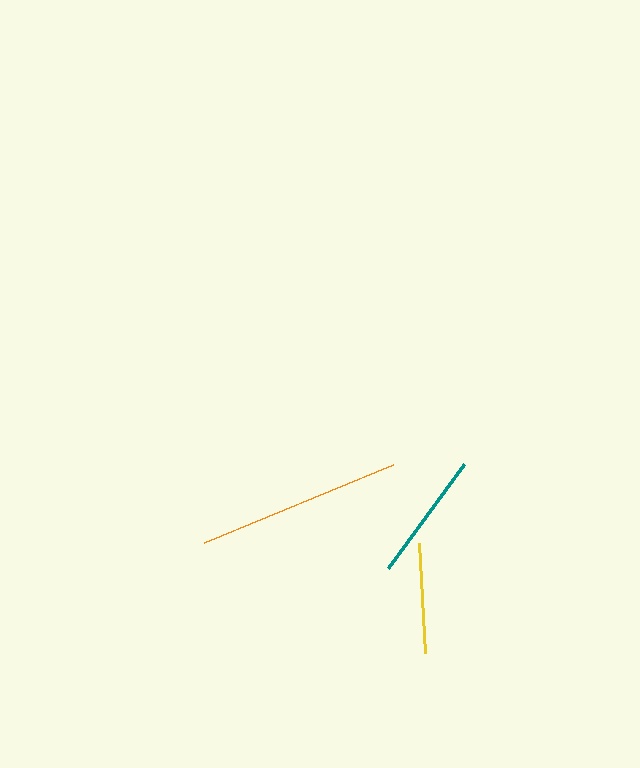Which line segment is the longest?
The orange line is the longest at approximately 205 pixels.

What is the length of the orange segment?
The orange segment is approximately 205 pixels long.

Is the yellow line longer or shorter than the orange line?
The orange line is longer than the yellow line.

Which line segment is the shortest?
The yellow line is the shortest at approximately 110 pixels.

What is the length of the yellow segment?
The yellow segment is approximately 110 pixels long.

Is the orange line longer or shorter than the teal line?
The orange line is longer than the teal line.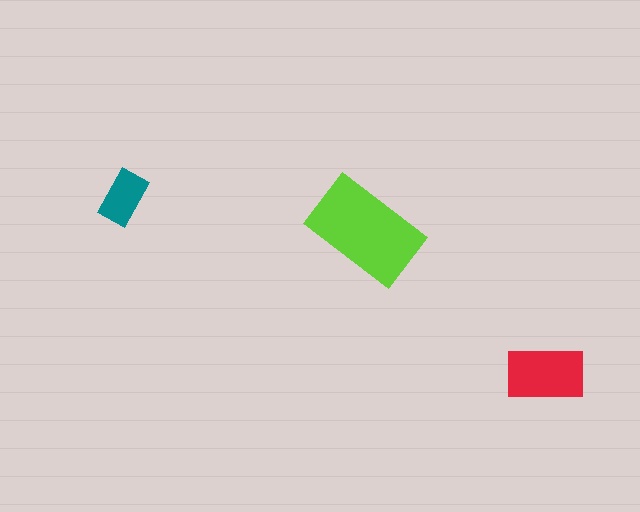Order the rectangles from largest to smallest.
the lime one, the red one, the teal one.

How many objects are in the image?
There are 3 objects in the image.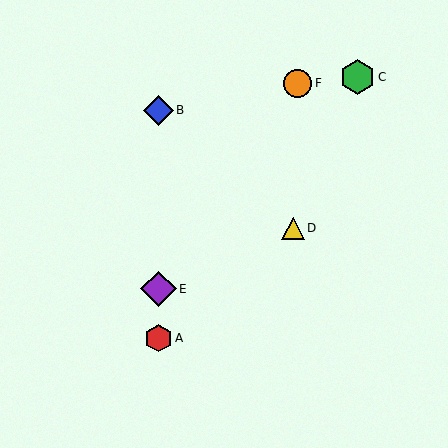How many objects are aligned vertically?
3 objects (A, B, E) are aligned vertically.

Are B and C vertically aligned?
No, B is at x≈158 and C is at x≈358.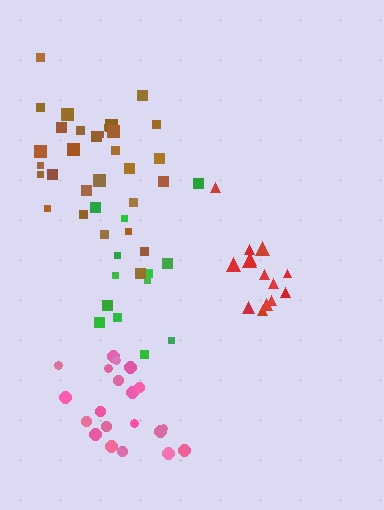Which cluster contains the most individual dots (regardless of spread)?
Brown (30).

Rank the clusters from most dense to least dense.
red, brown, pink, green.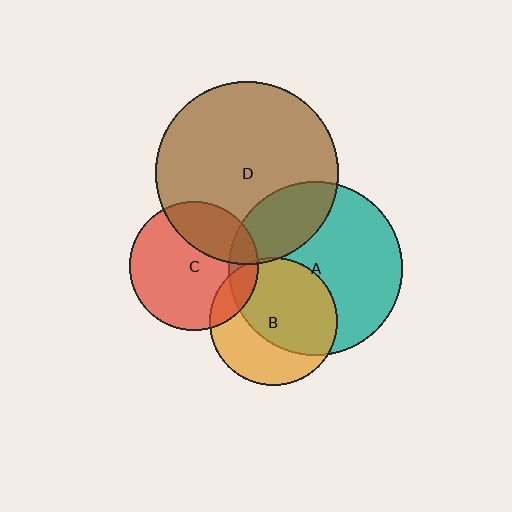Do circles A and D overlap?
Yes.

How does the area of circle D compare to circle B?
Approximately 2.0 times.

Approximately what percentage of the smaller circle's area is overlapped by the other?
Approximately 25%.